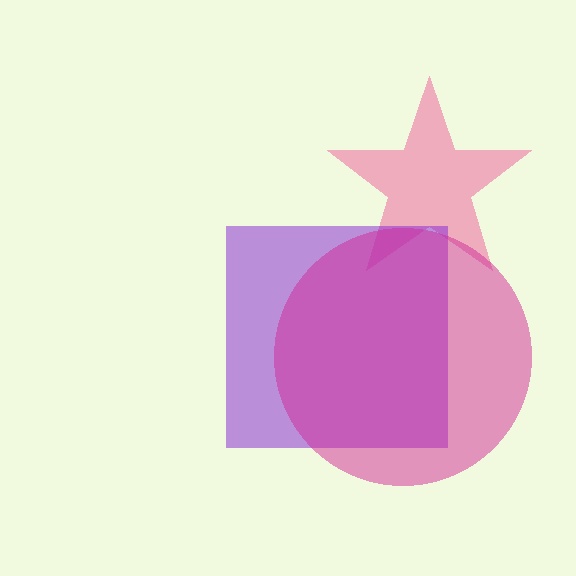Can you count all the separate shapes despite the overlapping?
Yes, there are 3 separate shapes.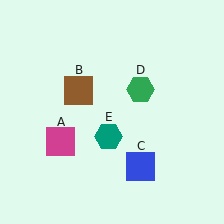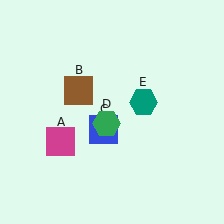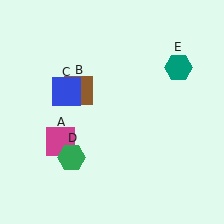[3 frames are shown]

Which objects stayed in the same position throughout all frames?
Magenta square (object A) and brown square (object B) remained stationary.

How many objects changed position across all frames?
3 objects changed position: blue square (object C), green hexagon (object D), teal hexagon (object E).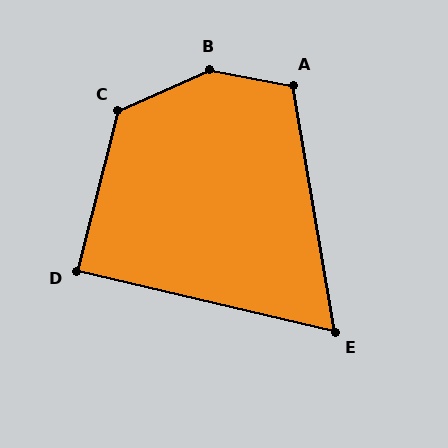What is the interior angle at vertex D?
Approximately 89 degrees (approximately right).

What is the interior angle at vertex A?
Approximately 110 degrees (obtuse).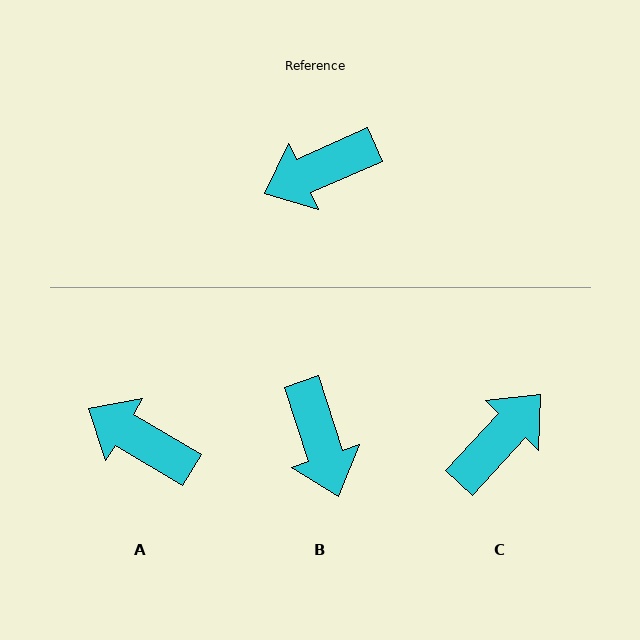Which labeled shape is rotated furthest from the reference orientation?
C, about 157 degrees away.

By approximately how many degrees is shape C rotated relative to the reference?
Approximately 157 degrees clockwise.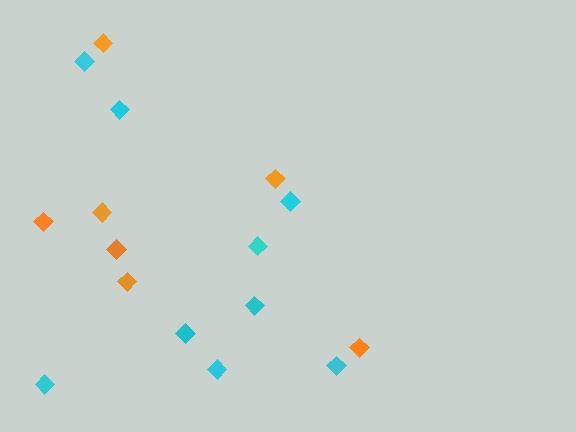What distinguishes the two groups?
There are 2 groups: one group of cyan diamonds (9) and one group of orange diamonds (7).